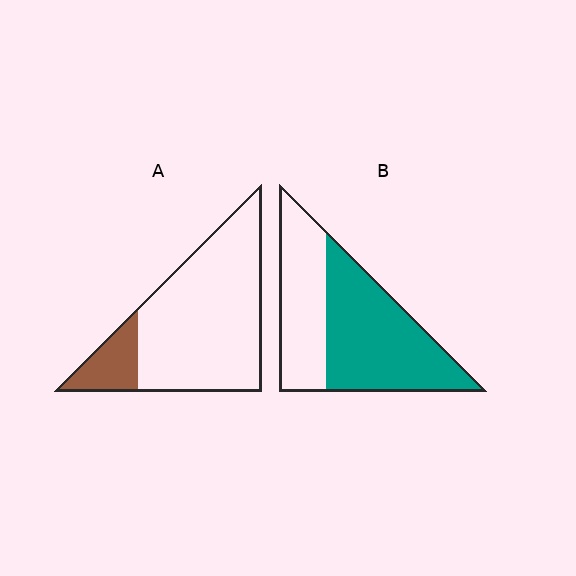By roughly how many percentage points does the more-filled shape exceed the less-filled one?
By roughly 45 percentage points (B over A).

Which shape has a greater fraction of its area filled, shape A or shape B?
Shape B.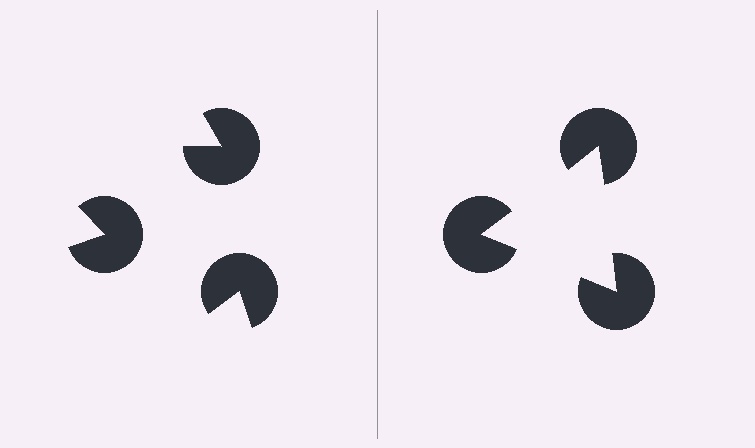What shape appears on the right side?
An illusory triangle.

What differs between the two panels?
The pac-man discs are positioned identically on both sides; only the wedge orientations differ. On the right they align to a triangle; on the left they are misaligned.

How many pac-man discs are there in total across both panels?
6 — 3 on each side.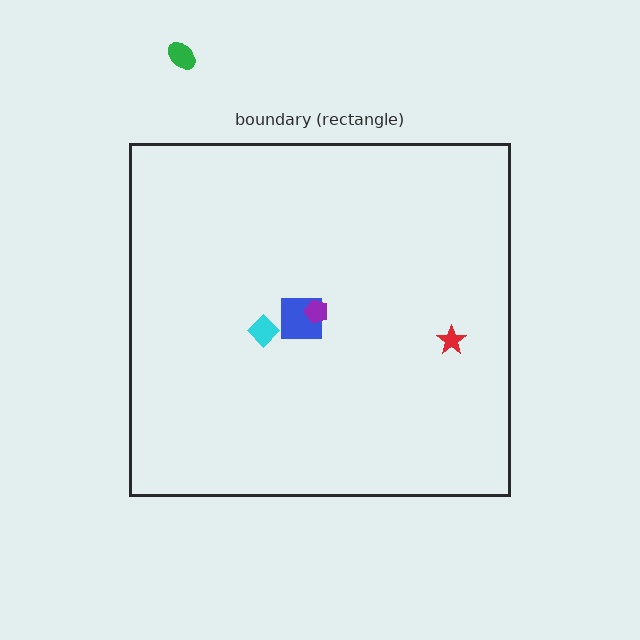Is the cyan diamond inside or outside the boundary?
Inside.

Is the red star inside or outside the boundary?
Inside.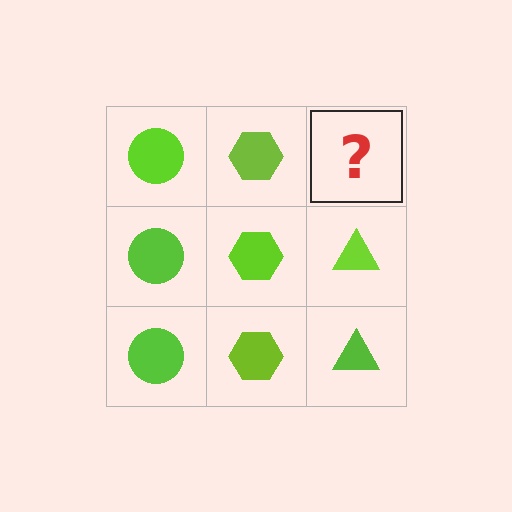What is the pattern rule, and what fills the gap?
The rule is that each column has a consistent shape. The gap should be filled with a lime triangle.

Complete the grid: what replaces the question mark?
The question mark should be replaced with a lime triangle.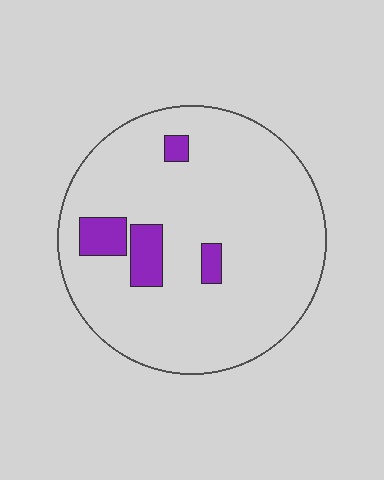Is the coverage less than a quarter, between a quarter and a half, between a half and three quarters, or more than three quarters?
Less than a quarter.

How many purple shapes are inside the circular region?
4.